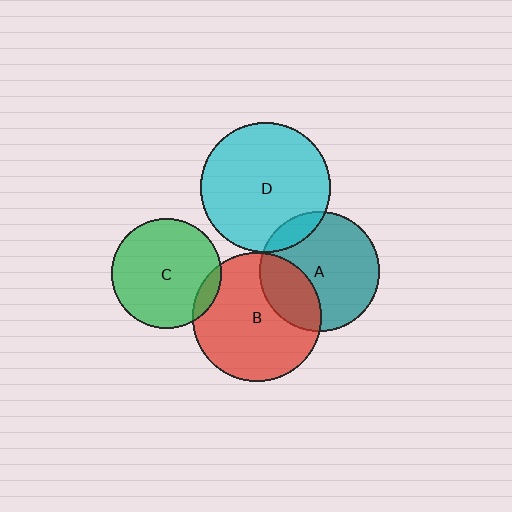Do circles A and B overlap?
Yes.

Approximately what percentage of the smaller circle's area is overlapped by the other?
Approximately 30%.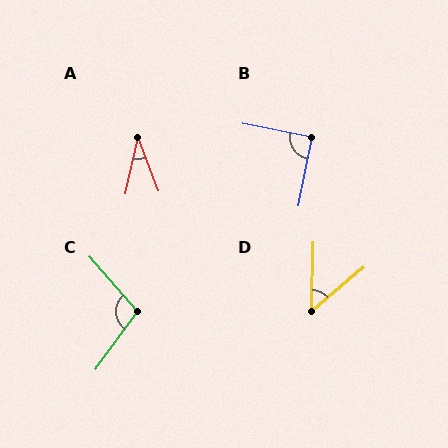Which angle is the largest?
C, at approximately 103 degrees.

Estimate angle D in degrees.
Approximately 49 degrees.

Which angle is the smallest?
A, at approximately 33 degrees.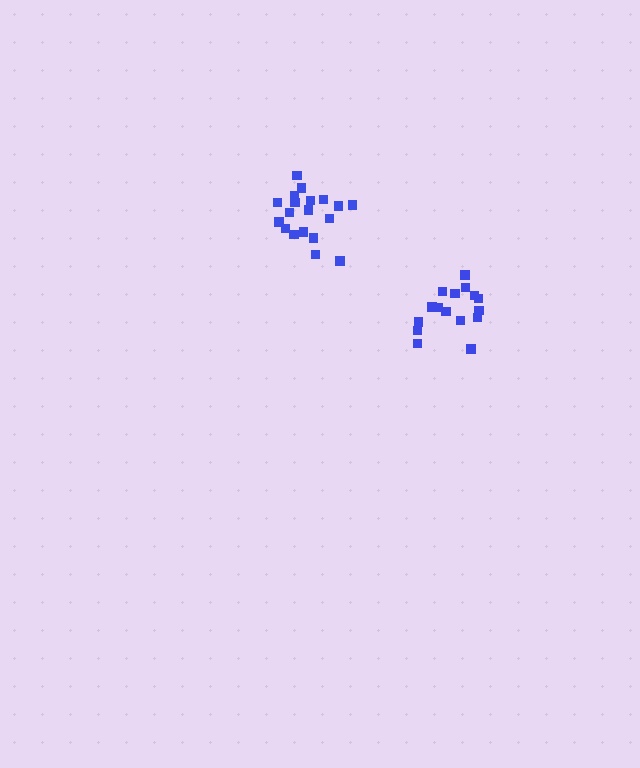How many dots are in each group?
Group 1: 19 dots, Group 2: 16 dots (35 total).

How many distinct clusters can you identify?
There are 2 distinct clusters.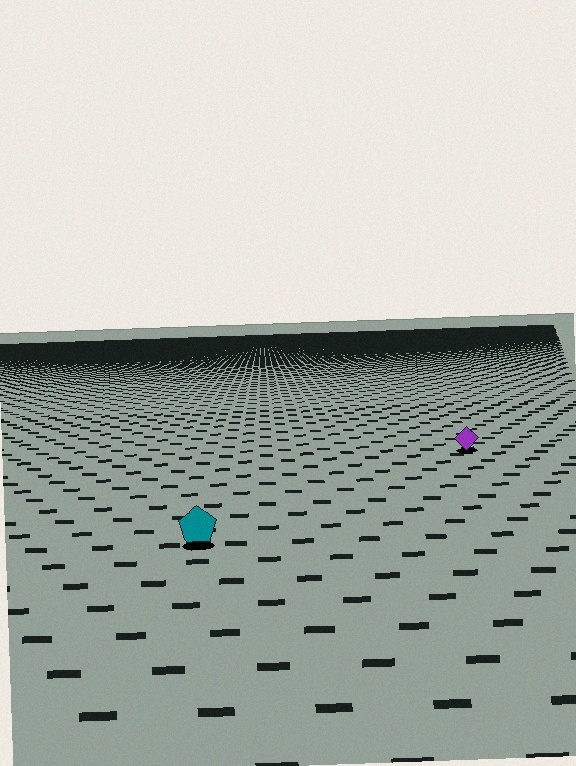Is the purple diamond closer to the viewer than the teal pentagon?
No. The teal pentagon is closer — you can tell from the texture gradient: the ground texture is coarser near it.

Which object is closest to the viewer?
The teal pentagon is closest. The texture marks near it are larger and more spread out.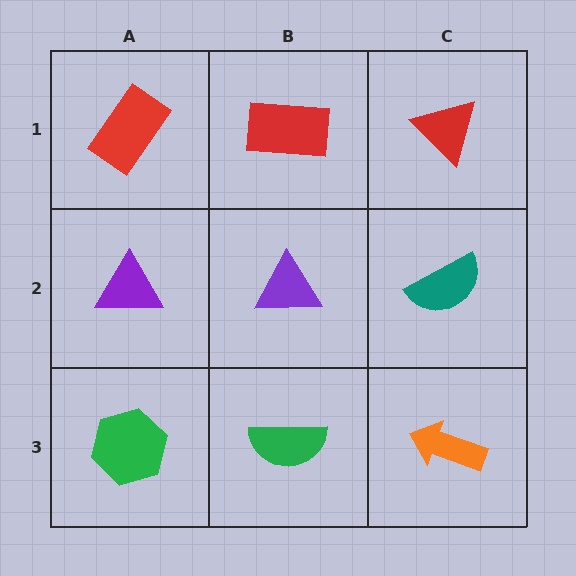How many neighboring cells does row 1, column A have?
2.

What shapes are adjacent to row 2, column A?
A red rectangle (row 1, column A), a green hexagon (row 3, column A), a purple triangle (row 2, column B).